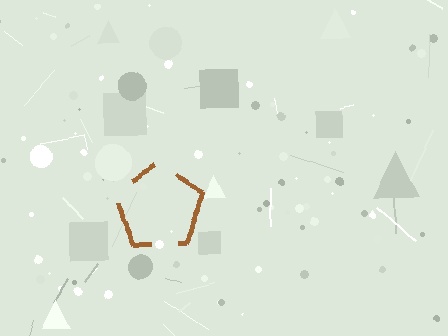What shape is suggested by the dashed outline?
The dashed outline suggests a pentagon.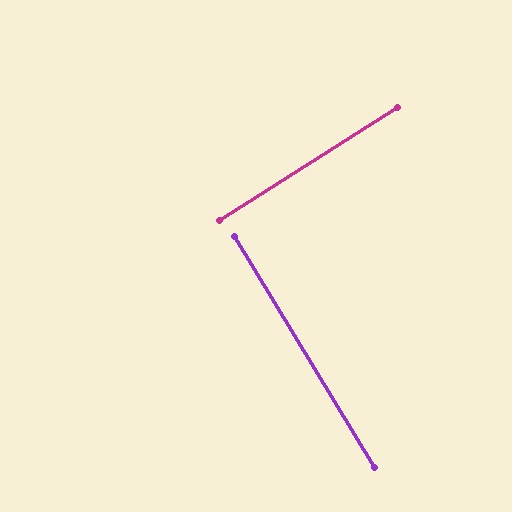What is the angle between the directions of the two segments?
Approximately 89 degrees.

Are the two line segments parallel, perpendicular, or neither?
Perpendicular — they meet at approximately 89°.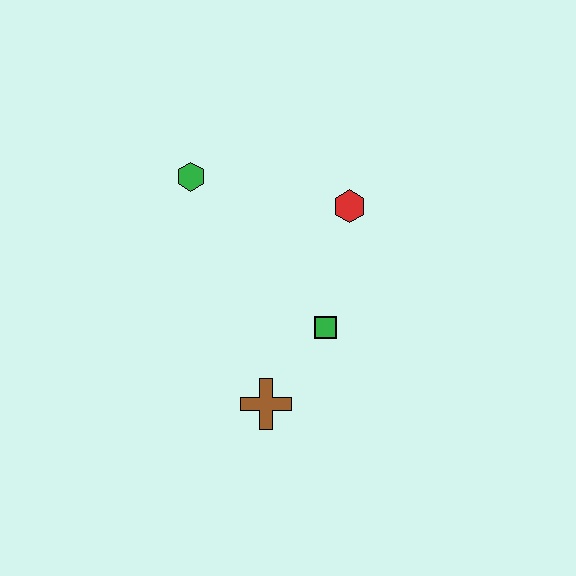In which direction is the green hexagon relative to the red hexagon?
The green hexagon is to the left of the red hexagon.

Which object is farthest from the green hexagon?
The brown cross is farthest from the green hexagon.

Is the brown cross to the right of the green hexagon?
Yes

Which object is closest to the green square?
The brown cross is closest to the green square.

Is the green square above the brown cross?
Yes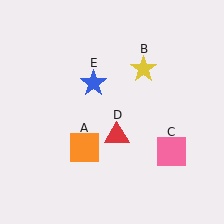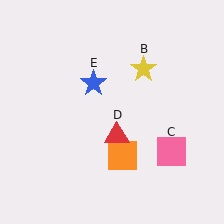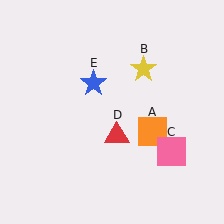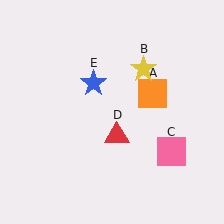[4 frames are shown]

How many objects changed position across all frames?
1 object changed position: orange square (object A).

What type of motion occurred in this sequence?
The orange square (object A) rotated counterclockwise around the center of the scene.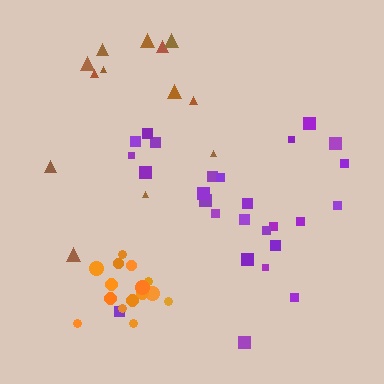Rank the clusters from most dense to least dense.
orange, purple, brown.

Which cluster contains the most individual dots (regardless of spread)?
Purple (26).